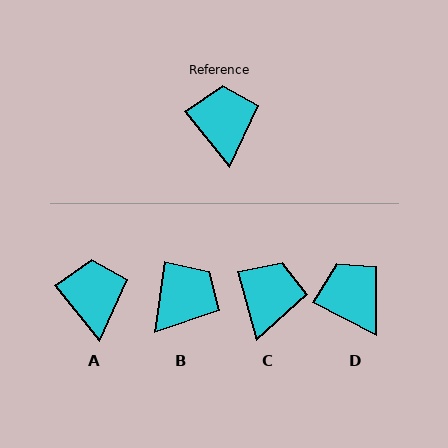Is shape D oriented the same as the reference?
No, it is off by about 24 degrees.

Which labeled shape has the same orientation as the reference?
A.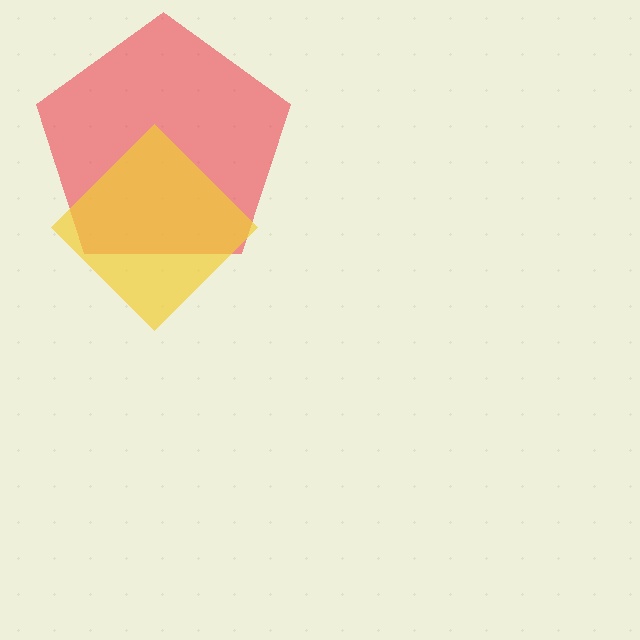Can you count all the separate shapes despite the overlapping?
Yes, there are 2 separate shapes.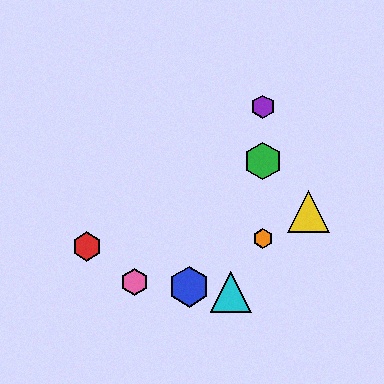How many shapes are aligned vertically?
3 shapes (the green hexagon, the purple hexagon, the orange hexagon) are aligned vertically.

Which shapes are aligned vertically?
The green hexagon, the purple hexagon, the orange hexagon are aligned vertically.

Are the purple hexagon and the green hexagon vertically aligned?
Yes, both are at x≈263.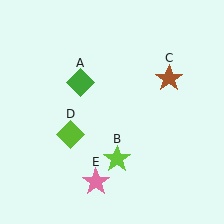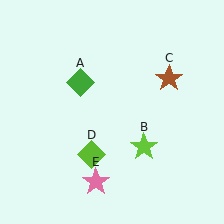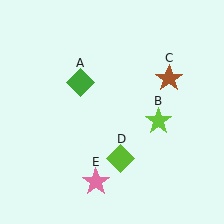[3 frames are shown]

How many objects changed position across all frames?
2 objects changed position: lime star (object B), lime diamond (object D).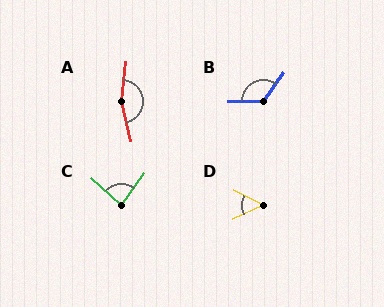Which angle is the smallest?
D, at approximately 52 degrees.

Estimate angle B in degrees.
Approximately 125 degrees.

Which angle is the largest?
A, at approximately 160 degrees.